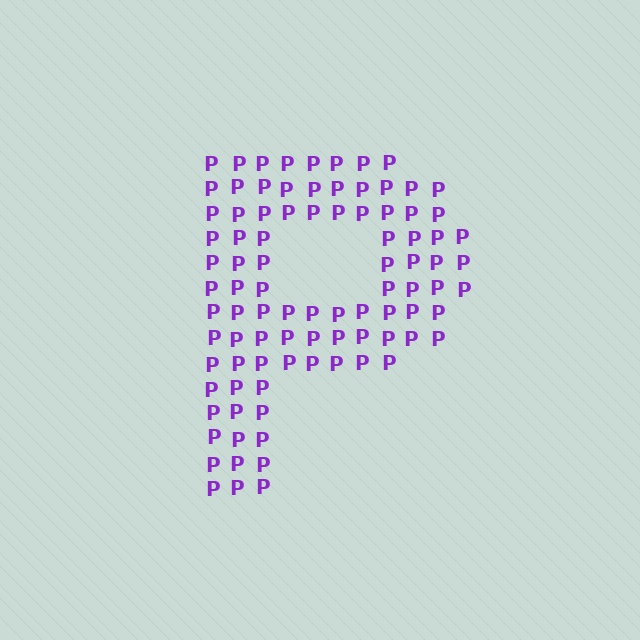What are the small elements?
The small elements are letter P's.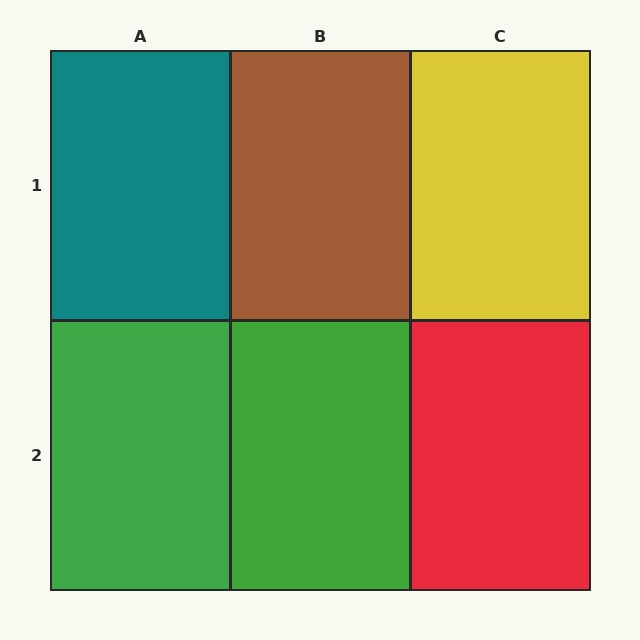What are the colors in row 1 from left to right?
Teal, brown, yellow.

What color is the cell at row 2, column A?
Green.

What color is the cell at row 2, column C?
Red.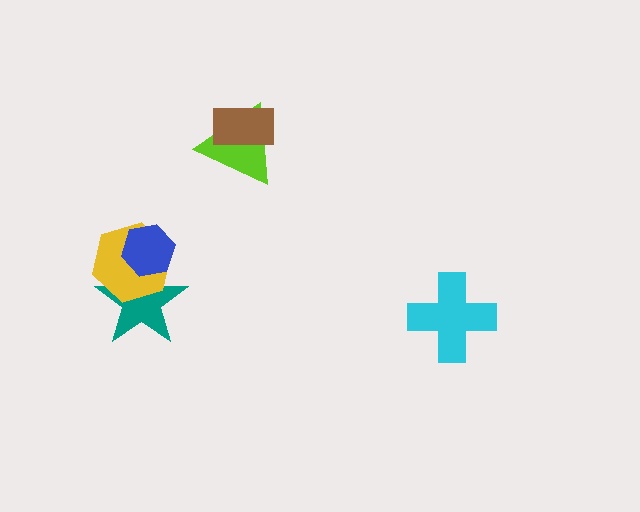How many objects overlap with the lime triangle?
1 object overlaps with the lime triangle.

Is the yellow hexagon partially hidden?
Yes, it is partially covered by another shape.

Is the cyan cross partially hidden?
No, no other shape covers it.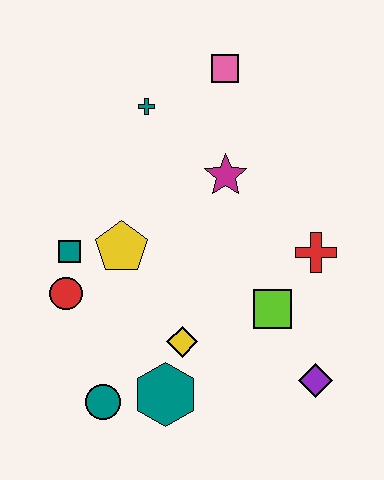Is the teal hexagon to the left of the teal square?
No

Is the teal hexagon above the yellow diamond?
No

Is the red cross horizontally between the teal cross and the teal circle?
No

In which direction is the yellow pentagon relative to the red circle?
The yellow pentagon is to the right of the red circle.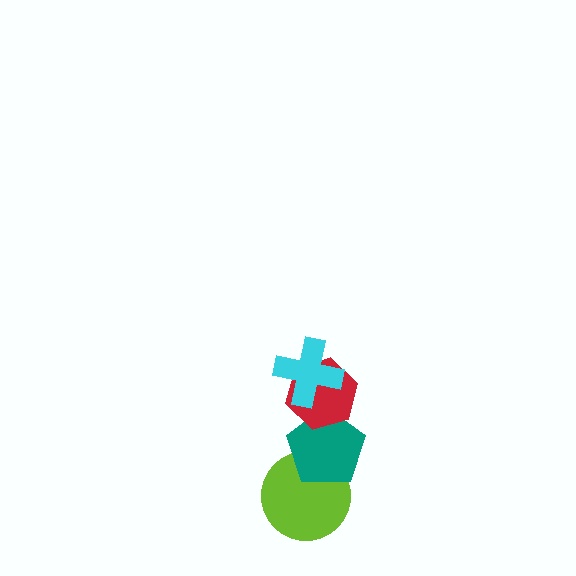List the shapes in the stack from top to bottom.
From top to bottom: the cyan cross, the red hexagon, the teal pentagon, the lime circle.